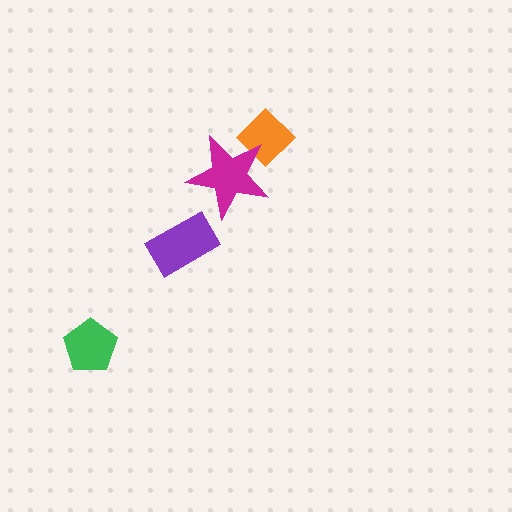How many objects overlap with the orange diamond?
1 object overlaps with the orange diamond.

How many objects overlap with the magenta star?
1 object overlaps with the magenta star.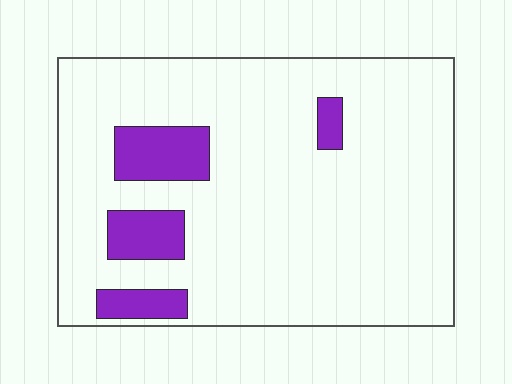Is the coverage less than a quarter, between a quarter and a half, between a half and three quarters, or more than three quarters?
Less than a quarter.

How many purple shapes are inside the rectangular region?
4.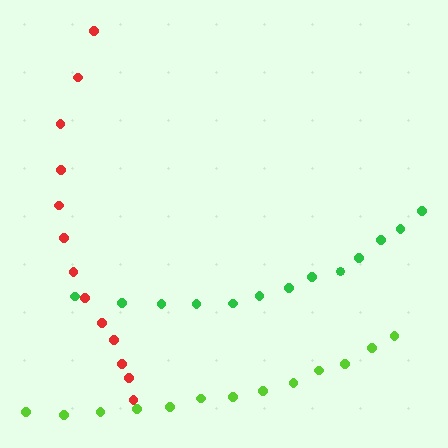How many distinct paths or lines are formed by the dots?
There are 3 distinct paths.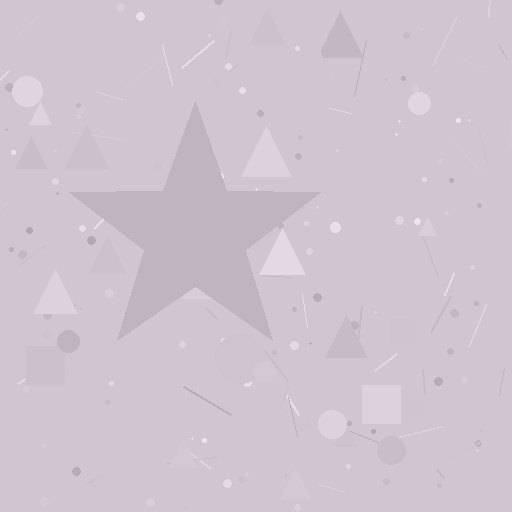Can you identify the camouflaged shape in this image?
The camouflaged shape is a star.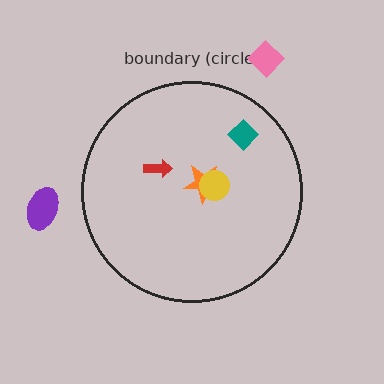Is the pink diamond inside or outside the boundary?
Outside.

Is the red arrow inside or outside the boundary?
Inside.